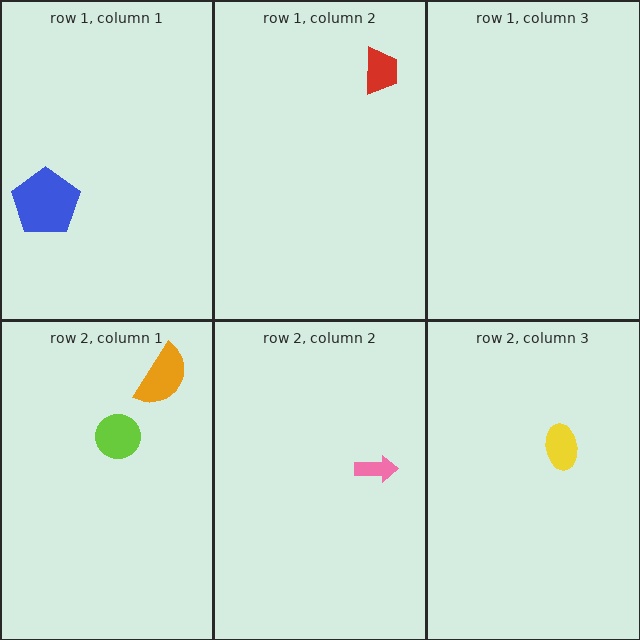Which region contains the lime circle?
The row 2, column 1 region.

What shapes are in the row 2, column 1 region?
The lime circle, the orange semicircle.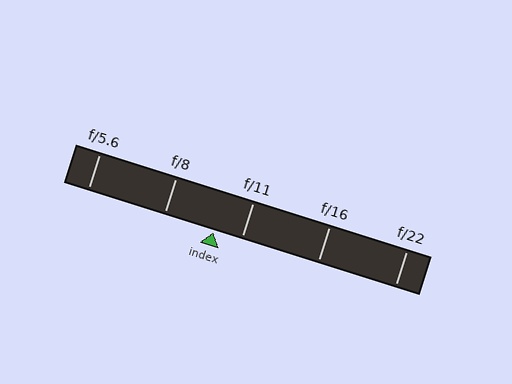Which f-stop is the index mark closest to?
The index mark is closest to f/11.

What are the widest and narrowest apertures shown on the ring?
The widest aperture shown is f/5.6 and the narrowest is f/22.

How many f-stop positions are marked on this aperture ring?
There are 5 f-stop positions marked.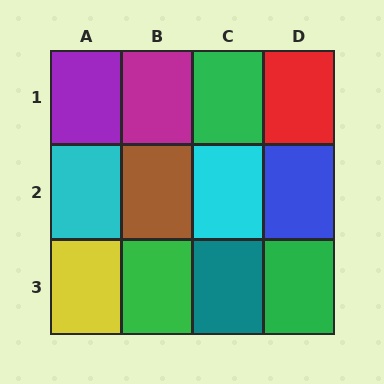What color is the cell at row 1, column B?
Magenta.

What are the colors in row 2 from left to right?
Cyan, brown, cyan, blue.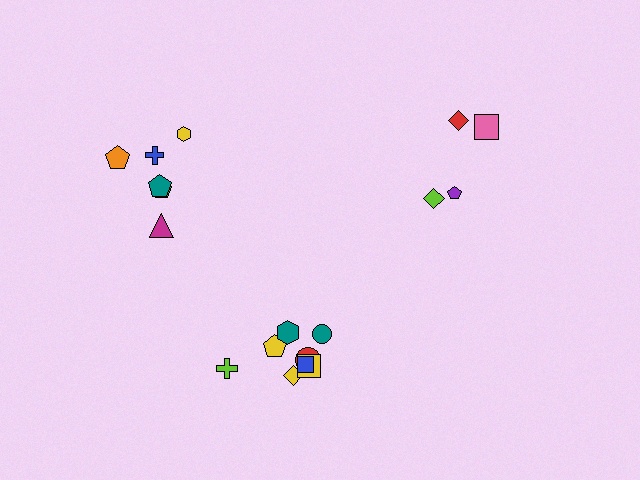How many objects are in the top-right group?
There are 4 objects.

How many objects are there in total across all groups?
There are 18 objects.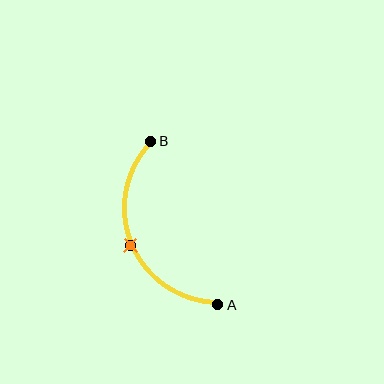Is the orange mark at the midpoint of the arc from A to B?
Yes. The orange mark lies on the arc at equal arc-length from both A and B — it is the arc midpoint.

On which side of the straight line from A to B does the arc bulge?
The arc bulges to the left of the straight line connecting A and B.